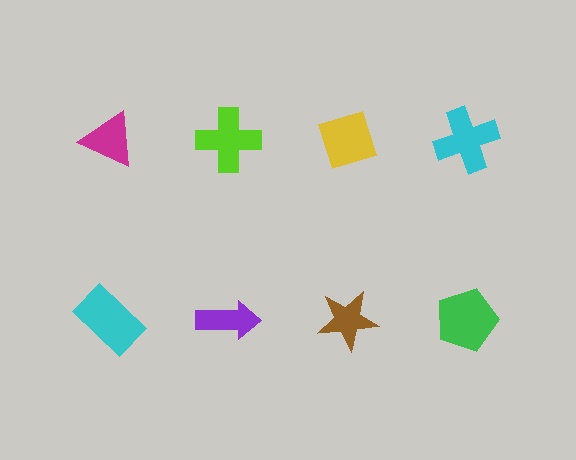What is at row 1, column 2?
A lime cross.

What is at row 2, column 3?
A brown star.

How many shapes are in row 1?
4 shapes.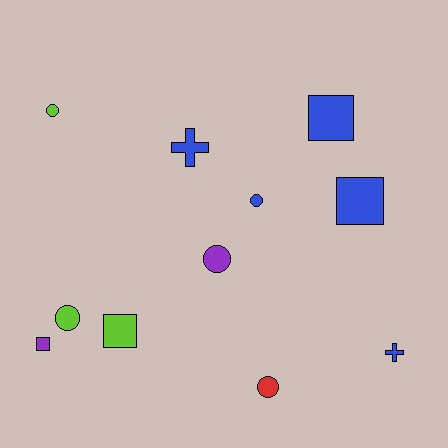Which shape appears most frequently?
Circle, with 5 objects.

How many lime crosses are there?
There are no lime crosses.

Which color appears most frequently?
Blue, with 5 objects.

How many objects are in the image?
There are 11 objects.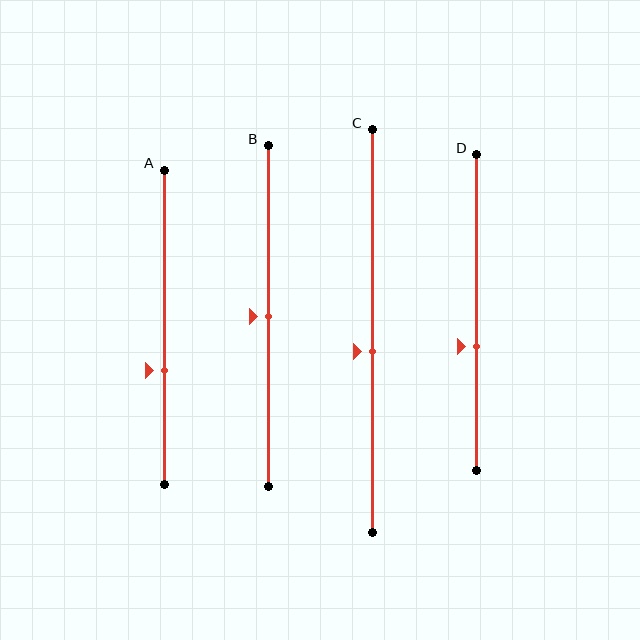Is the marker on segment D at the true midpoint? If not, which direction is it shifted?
No, the marker on segment D is shifted downward by about 11% of the segment length.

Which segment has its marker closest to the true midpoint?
Segment B has its marker closest to the true midpoint.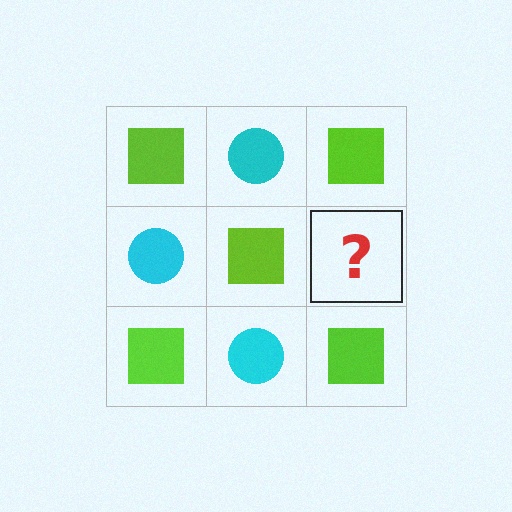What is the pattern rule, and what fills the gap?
The rule is that it alternates lime square and cyan circle in a checkerboard pattern. The gap should be filled with a cyan circle.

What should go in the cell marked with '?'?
The missing cell should contain a cyan circle.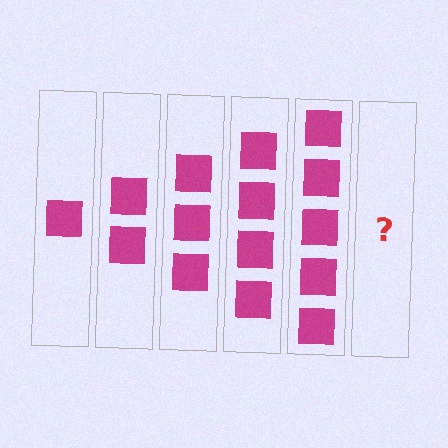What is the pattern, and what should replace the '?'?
The pattern is that each step adds one more square. The '?' should be 6 squares.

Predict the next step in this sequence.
The next step is 6 squares.